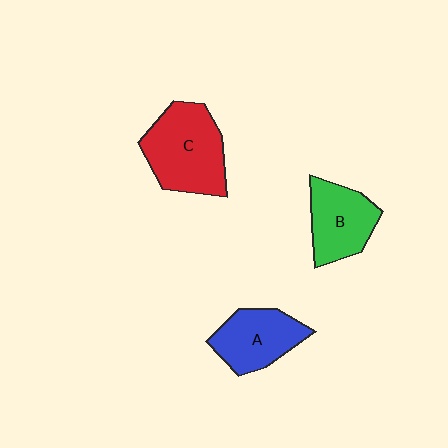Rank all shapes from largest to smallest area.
From largest to smallest: C (red), A (blue), B (green).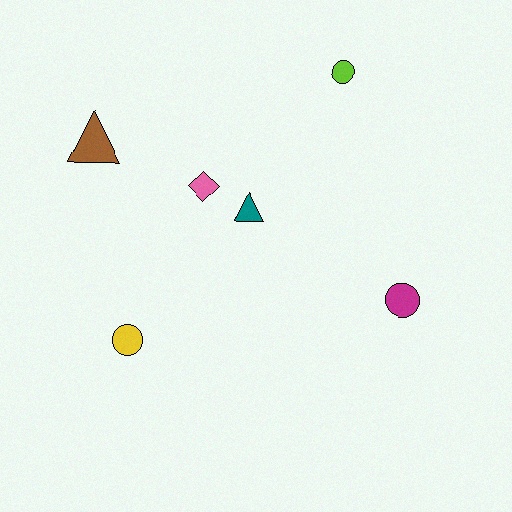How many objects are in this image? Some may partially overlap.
There are 6 objects.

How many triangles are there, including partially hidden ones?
There are 2 triangles.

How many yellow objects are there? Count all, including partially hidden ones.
There is 1 yellow object.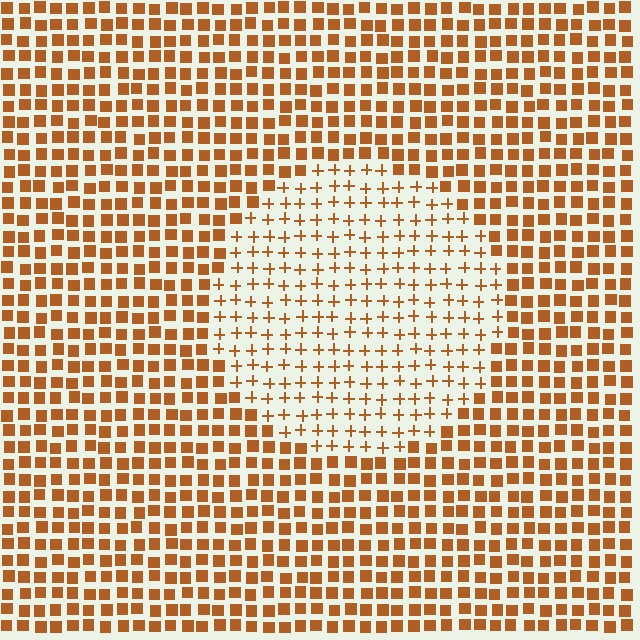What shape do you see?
I see a circle.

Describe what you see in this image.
The image is filled with small brown elements arranged in a uniform grid. A circle-shaped region contains plus signs, while the surrounding area contains squares. The boundary is defined purely by the change in element shape.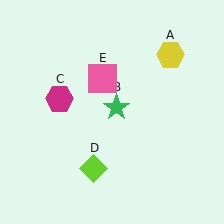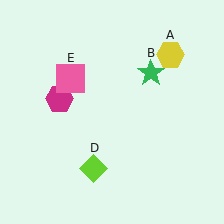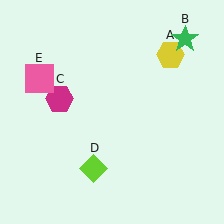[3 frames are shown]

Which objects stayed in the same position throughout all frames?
Yellow hexagon (object A) and magenta hexagon (object C) and lime diamond (object D) remained stationary.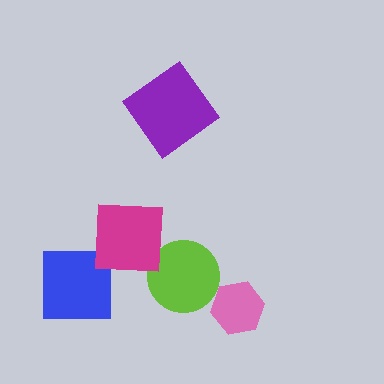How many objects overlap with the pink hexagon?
0 objects overlap with the pink hexagon.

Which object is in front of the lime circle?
The magenta square is in front of the lime circle.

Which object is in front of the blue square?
The magenta square is in front of the blue square.